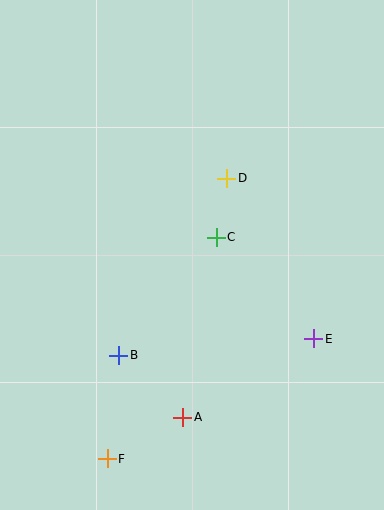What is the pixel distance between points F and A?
The distance between F and A is 86 pixels.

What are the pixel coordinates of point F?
Point F is at (107, 459).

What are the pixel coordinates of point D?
Point D is at (227, 178).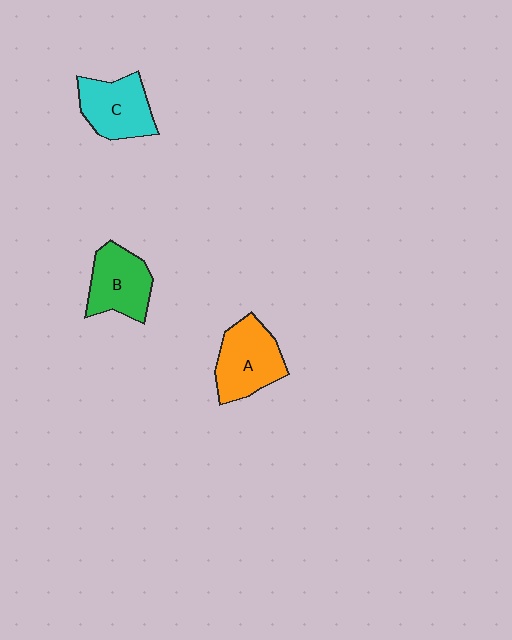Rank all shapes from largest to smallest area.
From largest to smallest: A (orange), C (cyan), B (green).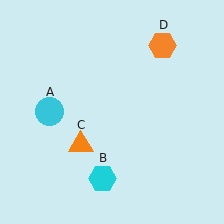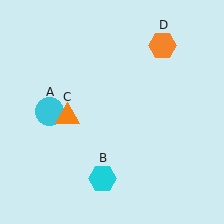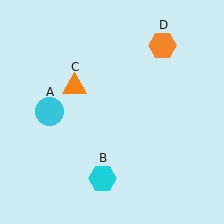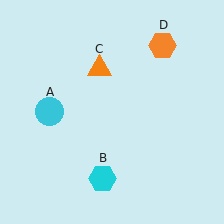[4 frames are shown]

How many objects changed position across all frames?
1 object changed position: orange triangle (object C).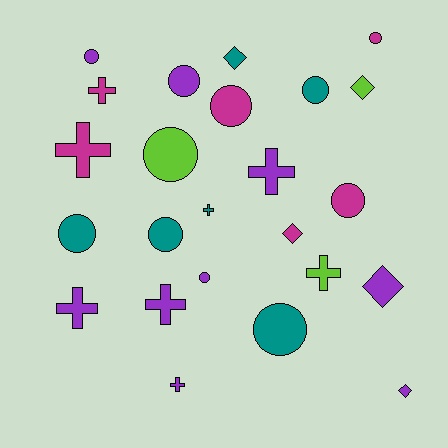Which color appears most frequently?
Purple, with 9 objects.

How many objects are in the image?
There are 24 objects.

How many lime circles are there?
There is 1 lime circle.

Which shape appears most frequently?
Circle, with 11 objects.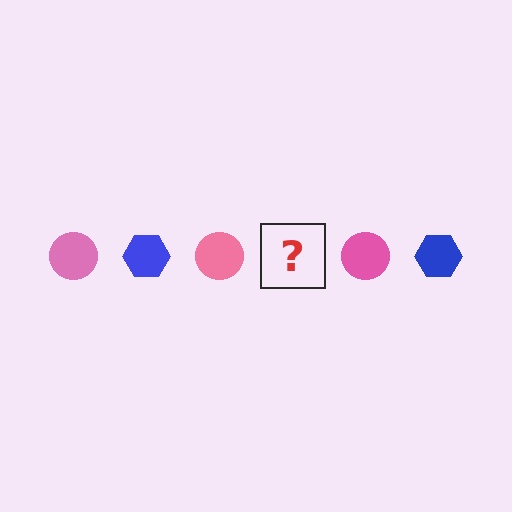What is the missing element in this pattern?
The missing element is a blue hexagon.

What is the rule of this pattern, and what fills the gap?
The rule is that the pattern alternates between pink circle and blue hexagon. The gap should be filled with a blue hexagon.